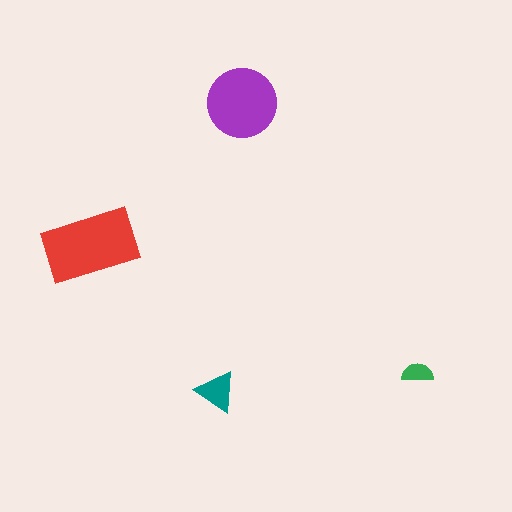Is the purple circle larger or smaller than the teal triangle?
Larger.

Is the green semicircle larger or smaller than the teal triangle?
Smaller.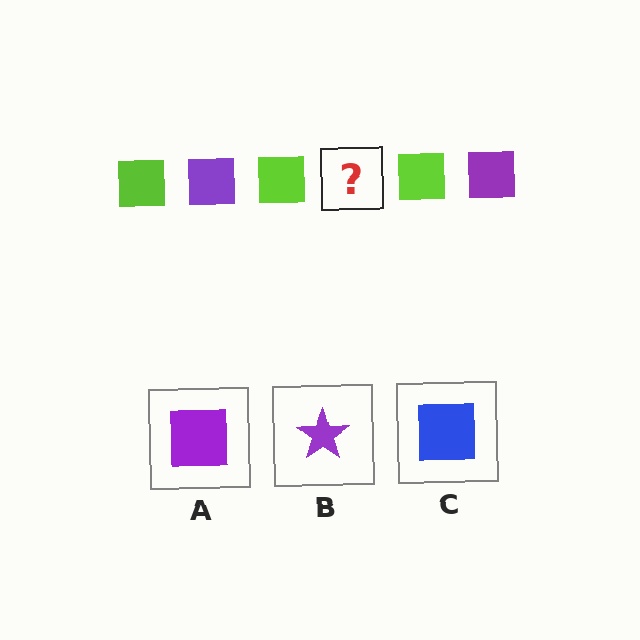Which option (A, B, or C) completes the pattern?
A.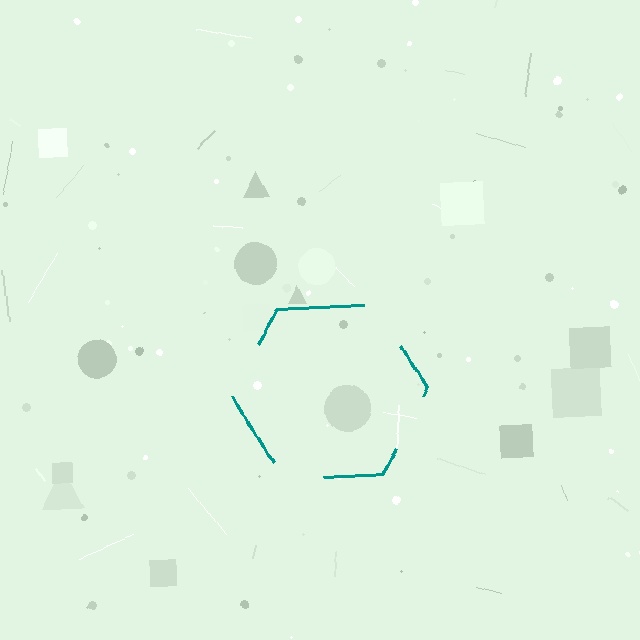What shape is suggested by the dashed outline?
The dashed outline suggests a hexagon.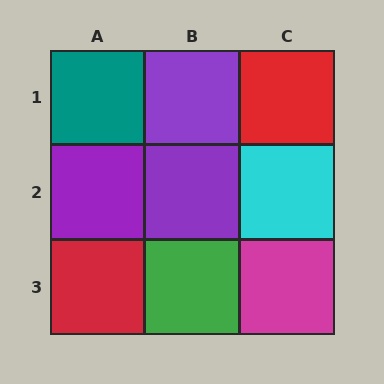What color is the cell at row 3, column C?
Magenta.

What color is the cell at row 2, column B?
Purple.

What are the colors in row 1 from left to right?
Teal, purple, red.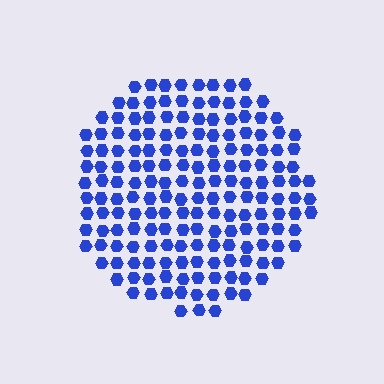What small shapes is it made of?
It is made of small hexagons.